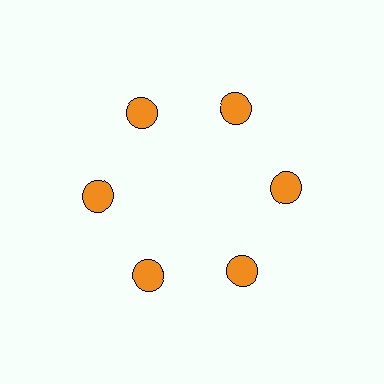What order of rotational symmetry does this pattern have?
This pattern has 6-fold rotational symmetry.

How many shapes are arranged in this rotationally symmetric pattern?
There are 6 shapes, arranged in 6 groups of 1.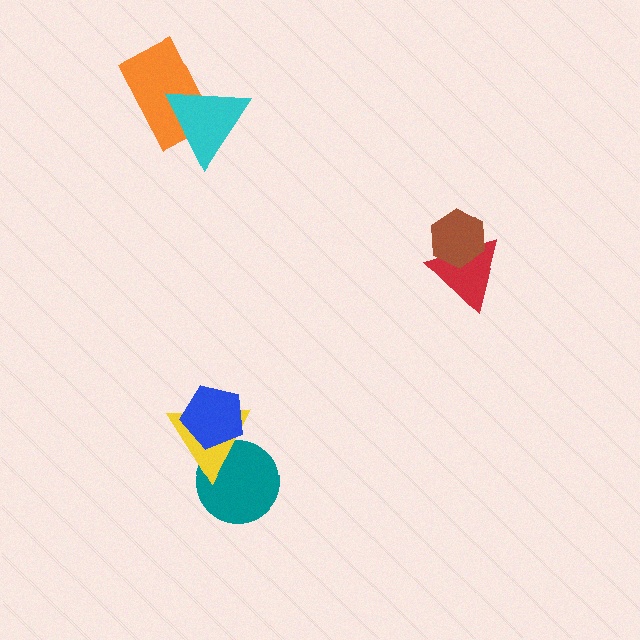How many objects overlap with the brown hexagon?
1 object overlaps with the brown hexagon.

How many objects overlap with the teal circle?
1 object overlaps with the teal circle.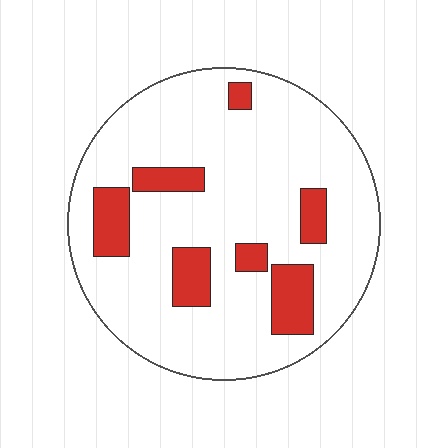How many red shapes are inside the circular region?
7.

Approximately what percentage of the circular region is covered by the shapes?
Approximately 15%.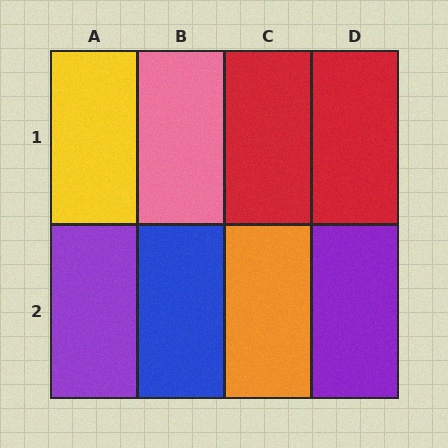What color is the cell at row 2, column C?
Orange.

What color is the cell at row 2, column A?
Purple.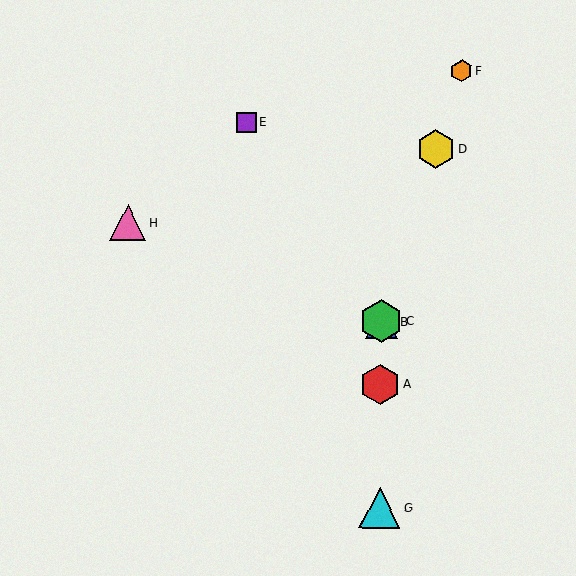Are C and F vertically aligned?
No, C is at x≈381 and F is at x≈462.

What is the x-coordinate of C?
Object C is at x≈381.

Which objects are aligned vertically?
Objects A, B, C, G are aligned vertically.